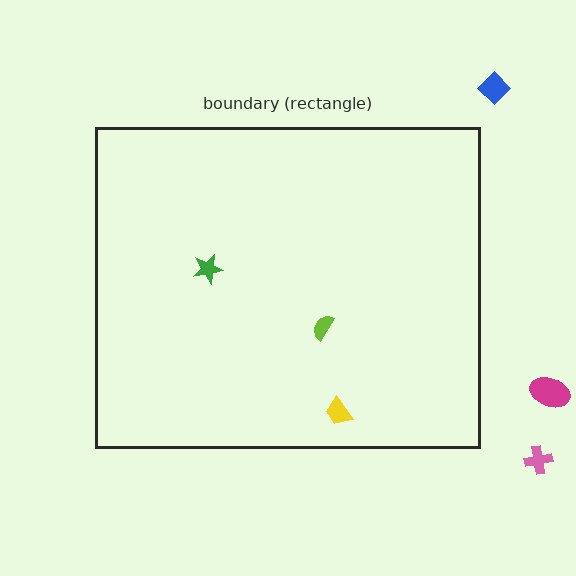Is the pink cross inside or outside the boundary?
Outside.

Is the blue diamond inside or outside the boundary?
Outside.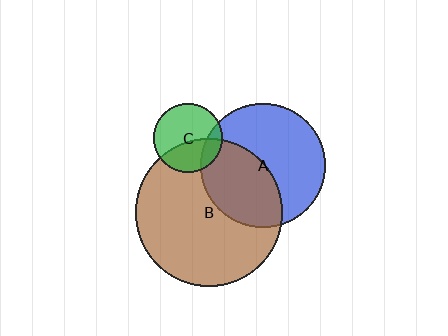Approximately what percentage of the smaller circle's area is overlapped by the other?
Approximately 45%.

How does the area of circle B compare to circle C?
Approximately 4.7 times.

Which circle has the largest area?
Circle B (brown).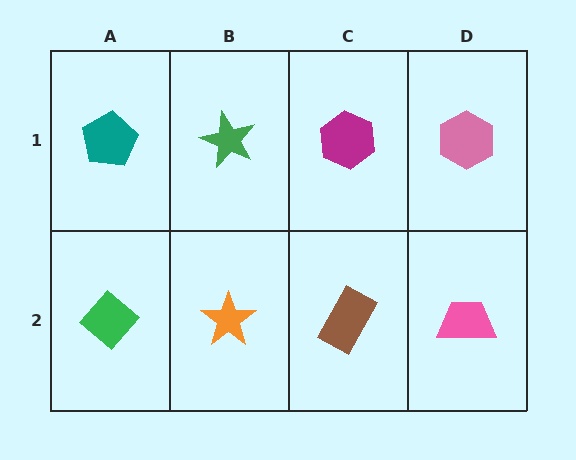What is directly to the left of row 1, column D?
A magenta hexagon.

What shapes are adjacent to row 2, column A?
A teal pentagon (row 1, column A), an orange star (row 2, column B).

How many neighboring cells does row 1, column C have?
3.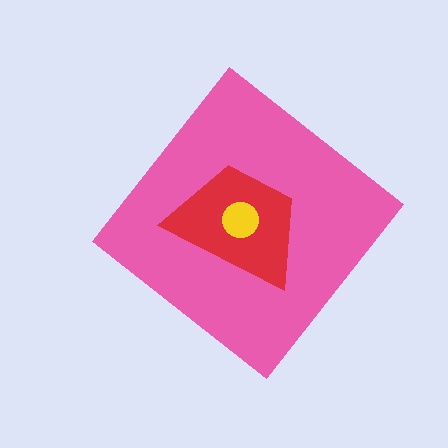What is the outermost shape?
The pink diamond.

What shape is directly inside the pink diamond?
The red trapezoid.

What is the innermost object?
The yellow circle.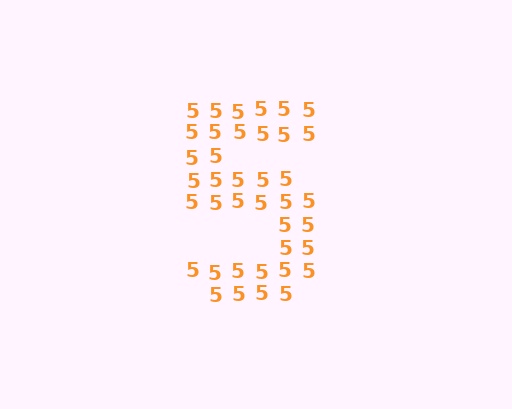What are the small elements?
The small elements are digit 5's.